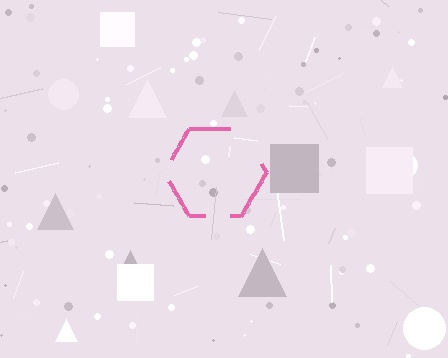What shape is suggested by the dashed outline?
The dashed outline suggests a hexagon.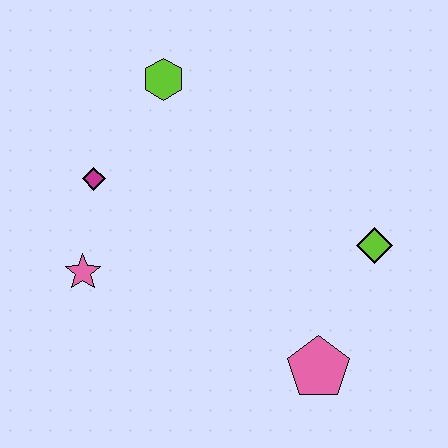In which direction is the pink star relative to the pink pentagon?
The pink star is to the left of the pink pentagon.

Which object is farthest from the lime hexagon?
The pink pentagon is farthest from the lime hexagon.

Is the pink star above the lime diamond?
No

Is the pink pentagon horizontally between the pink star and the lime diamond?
Yes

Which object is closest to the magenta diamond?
The pink star is closest to the magenta diamond.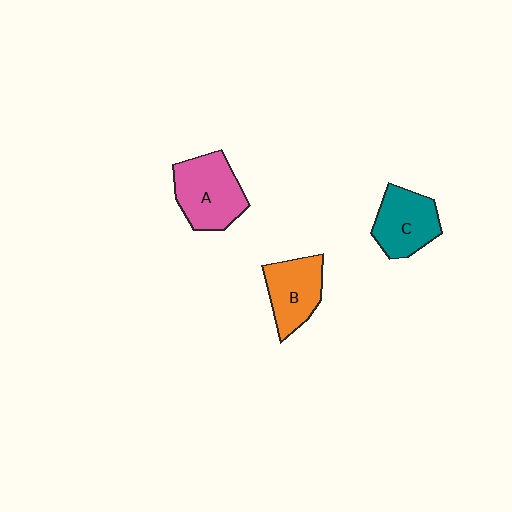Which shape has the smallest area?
Shape B (orange).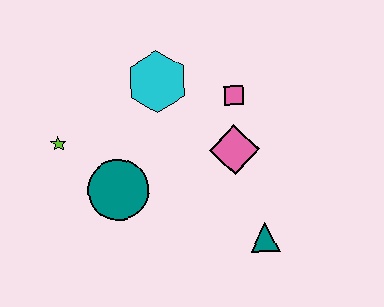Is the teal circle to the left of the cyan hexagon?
Yes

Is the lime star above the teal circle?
Yes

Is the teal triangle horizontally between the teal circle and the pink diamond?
No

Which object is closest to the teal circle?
The lime star is closest to the teal circle.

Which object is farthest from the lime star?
The teal triangle is farthest from the lime star.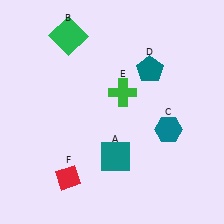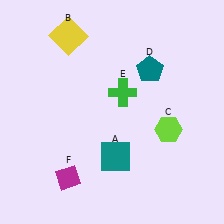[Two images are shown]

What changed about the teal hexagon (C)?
In Image 1, C is teal. In Image 2, it changed to lime.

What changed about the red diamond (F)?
In Image 1, F is red. In Image 2, it changed to magenta.